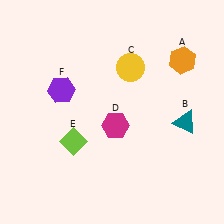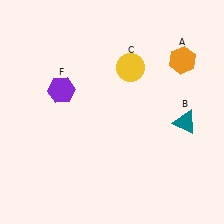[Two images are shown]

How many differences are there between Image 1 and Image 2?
There are 2 differences between the two images.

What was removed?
The lime diamond (E), the magenta hexagon (D) were removed in Image 2.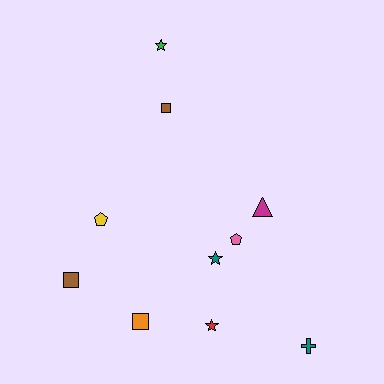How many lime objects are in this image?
There are no lime objects.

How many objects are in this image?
There are 10 objects.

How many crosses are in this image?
There is 1 cross.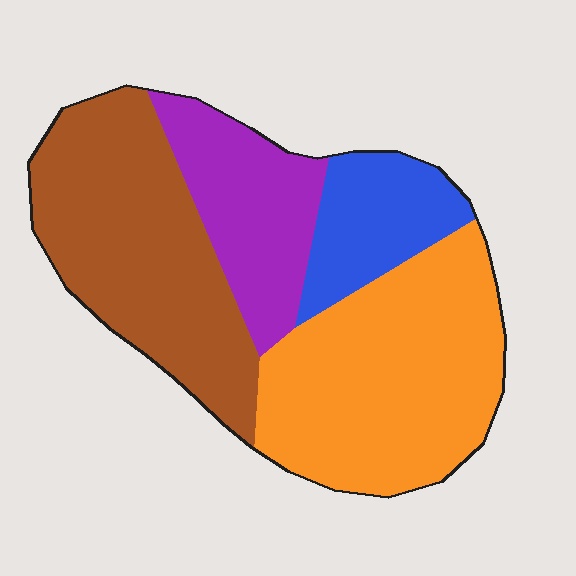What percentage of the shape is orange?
Orange takes up between a third and a half of the shape.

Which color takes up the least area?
Blue, at roughly 15%.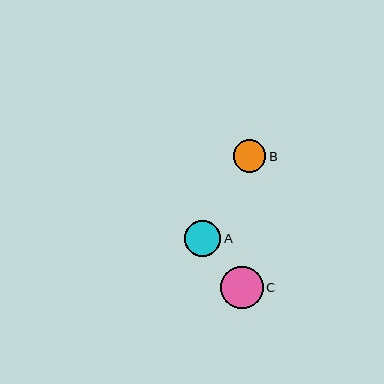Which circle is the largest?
Circle C is the largest with a size of approximately 43 pixels.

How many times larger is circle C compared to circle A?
Circle C is approximately 1.2 times the size of circle A.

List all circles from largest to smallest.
From largest to smallest: C, A, B.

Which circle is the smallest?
Circle B is the smallest with a size of approximately 33 pixels.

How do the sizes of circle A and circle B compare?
Circle A and circle B are approximately the same size.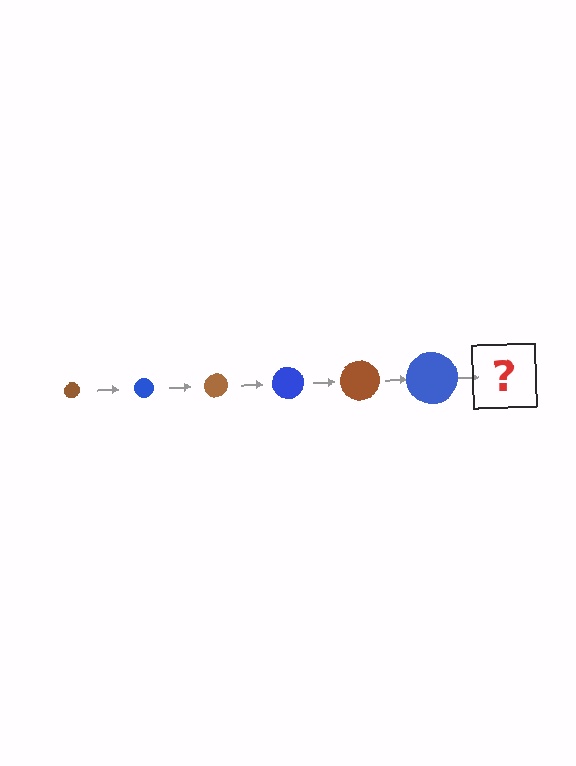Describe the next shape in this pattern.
It should be a brown circle, larger than the previous one.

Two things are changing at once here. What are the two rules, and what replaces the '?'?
The two rules are that the circle grows larger each step and the color cycles through brown and blue. The '?' should be a brown circle, larger than the previous one.